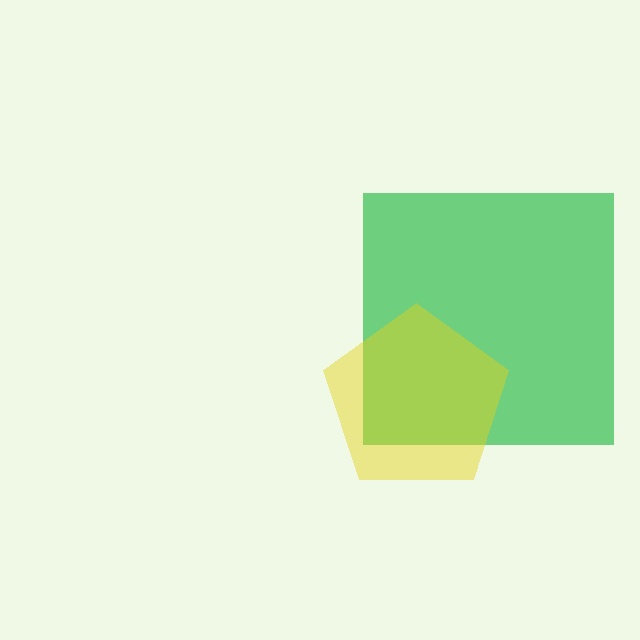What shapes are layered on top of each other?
The layered shapes are: a green square, a yellow pentagon.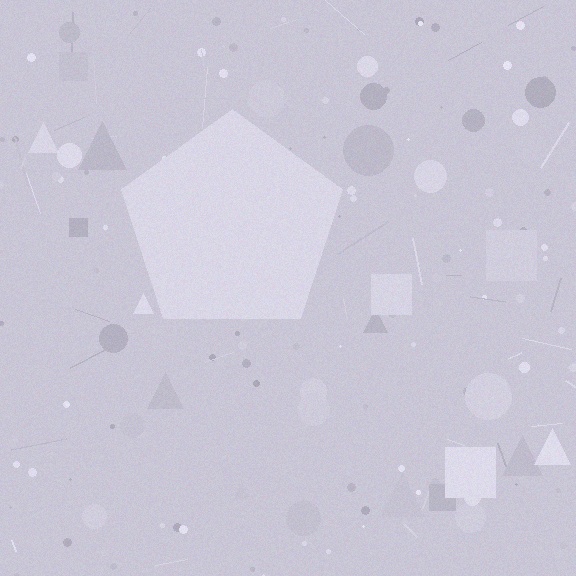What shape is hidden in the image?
A pentagon is hidden in the image.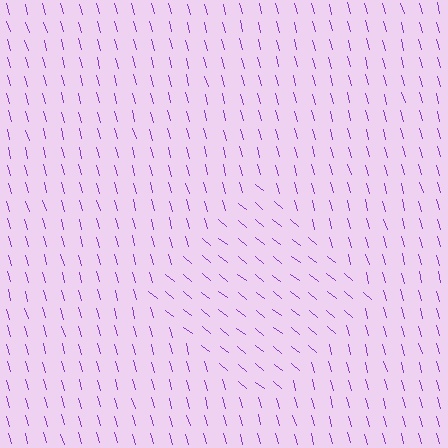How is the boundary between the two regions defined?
The boundary is defined purely by a change in line orientation (approximately 35 degrees difference). All lines are the same color and thickness.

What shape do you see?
I see a diamond.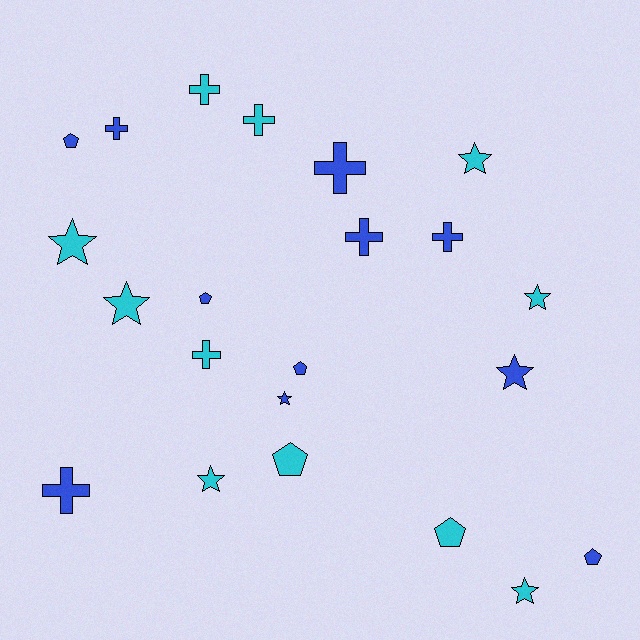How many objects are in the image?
There are 22 objects.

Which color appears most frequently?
Cyan, with 11 objects.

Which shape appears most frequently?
Star, with 8 objects.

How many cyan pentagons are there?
There are 2 cyan pentagons.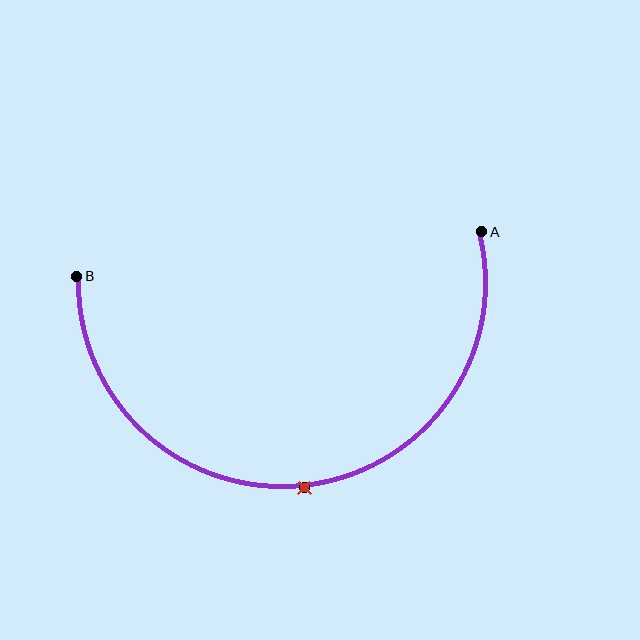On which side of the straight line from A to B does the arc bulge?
The arc bulges below the straight line connecting A and B.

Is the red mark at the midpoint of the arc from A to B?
Yes. The red mark lies on the arc at equal arc-length from both A and B — it is the arc midpoint.